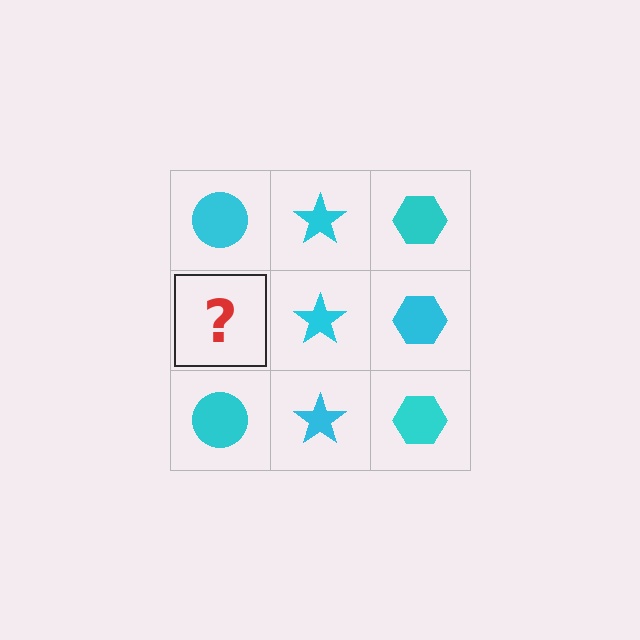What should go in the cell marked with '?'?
The missing cell should contain a cyan circle.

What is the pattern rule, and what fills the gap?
The rule is that each column has a consistent shape. The gap should be filled with a cyan circle.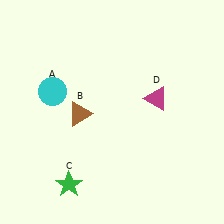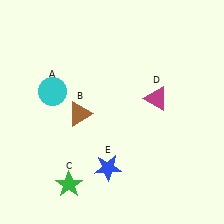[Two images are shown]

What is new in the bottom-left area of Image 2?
A blue star (E) was added in the bottom-left area of Image 2.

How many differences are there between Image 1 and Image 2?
There is 1 difference between the two images.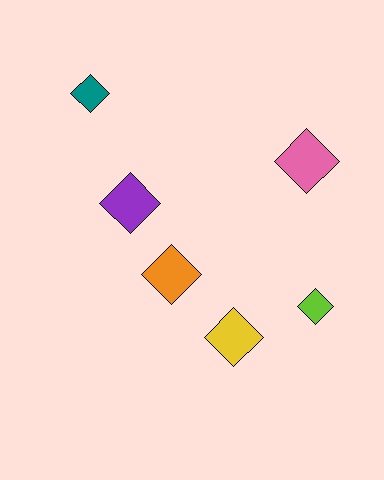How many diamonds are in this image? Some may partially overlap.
There are 6 diamonds.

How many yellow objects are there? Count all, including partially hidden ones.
There is 1 yellow object.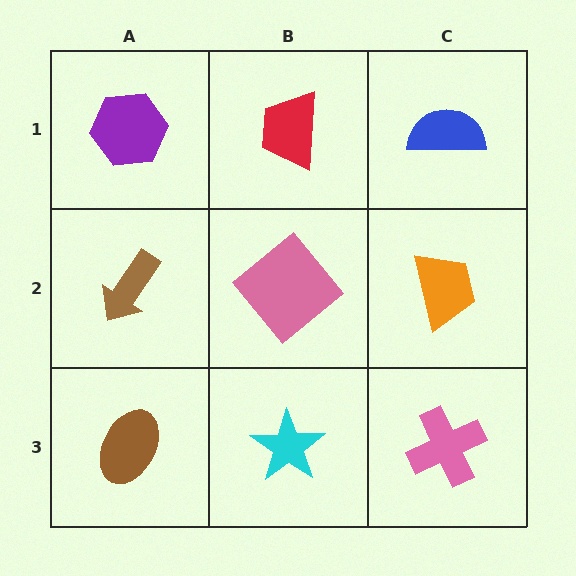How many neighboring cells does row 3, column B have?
3.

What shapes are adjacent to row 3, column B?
A pink diamond (row 2, column B), a brown ellipse (row 3, column A), a pink cross (row 3, column C).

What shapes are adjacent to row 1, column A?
A brown arrow (row 2, column A), a red trapezoid (row 1, column B).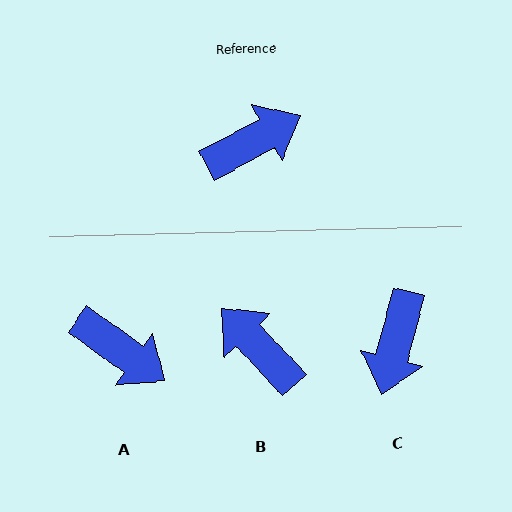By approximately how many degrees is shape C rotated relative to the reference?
Approximately 133 degrees clockwise.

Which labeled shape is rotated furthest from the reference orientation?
C, about 133 degrees away.